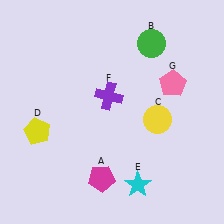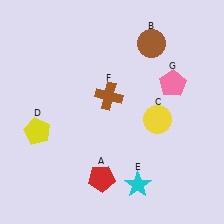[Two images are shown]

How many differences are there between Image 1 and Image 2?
There are 3 differences between the two images.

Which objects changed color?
A changed from magenta to red. B changed from green to brown. F changed from purple to brown.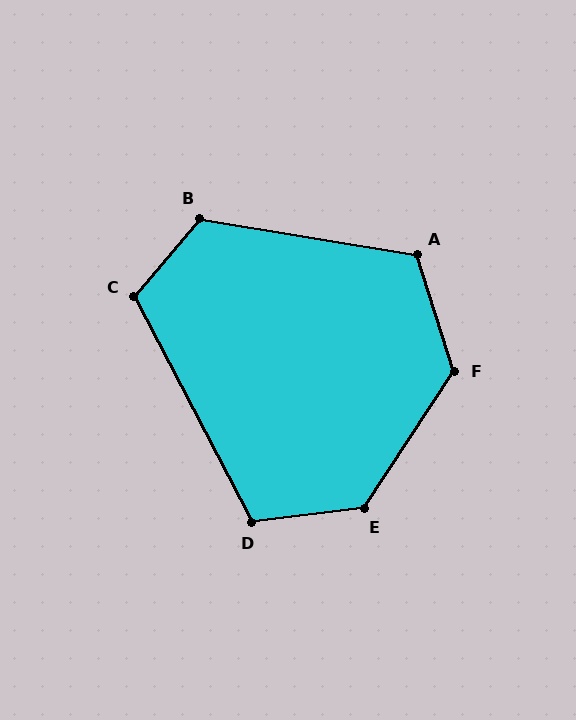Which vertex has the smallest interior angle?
D, at approximately 110 degrees.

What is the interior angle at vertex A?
Approximately 117 degrees (obtuse).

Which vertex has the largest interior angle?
E, at approximately 131 degrees.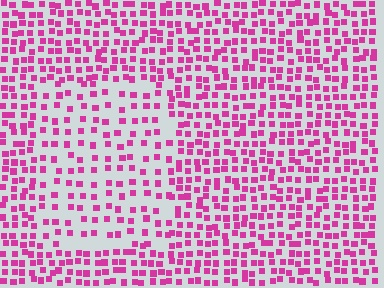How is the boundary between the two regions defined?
The boundary is defined by a change in element density (approximately 1.9x ratio). All elements are the same color, size, and shape.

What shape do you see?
I see a rectangle.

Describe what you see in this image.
The image contains small magenta elements arranged at two different densities. A rectangle-shaped region is visible where the elements are less densely packed than the surrounding area.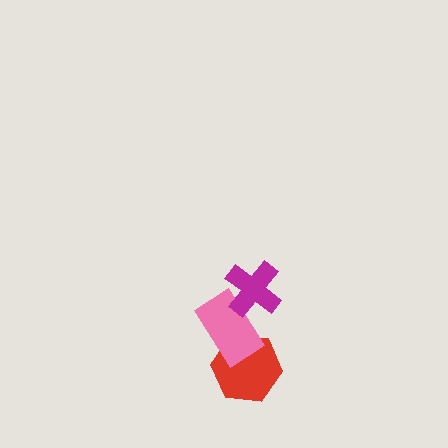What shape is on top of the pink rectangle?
The magenta cross is on top of the pink rectangle.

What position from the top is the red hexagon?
The red hexagon is 3rd from the top.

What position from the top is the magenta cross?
The magenta cross is 1st from the top.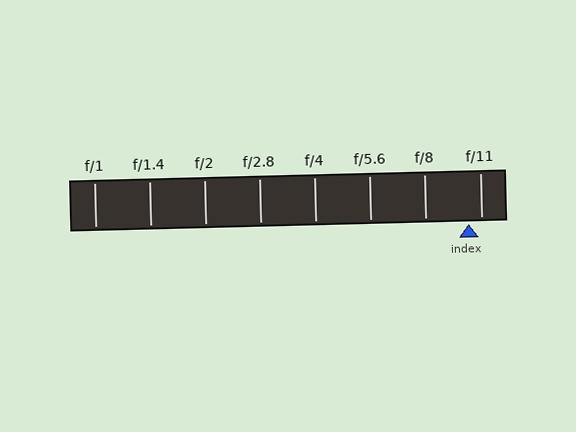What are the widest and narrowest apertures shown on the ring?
The widest aperture shown is f/1 and the narrowest is f/11.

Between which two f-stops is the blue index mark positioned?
The index mark is between f/8 and f/11.